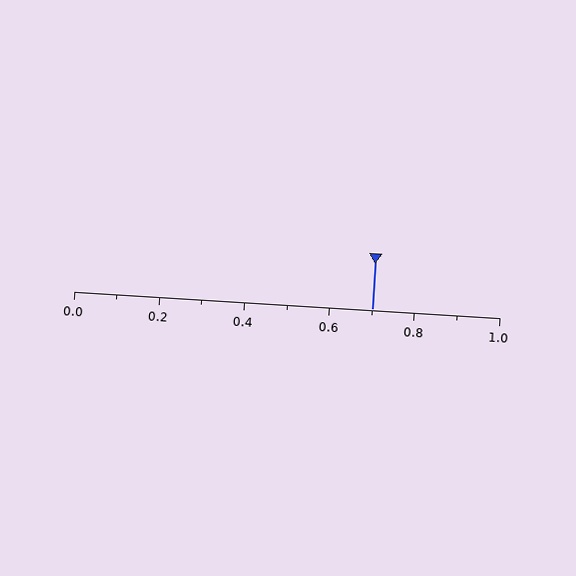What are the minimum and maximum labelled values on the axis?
The axis runs from 0.0 to 1.0.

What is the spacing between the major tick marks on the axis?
The major ticks are spaced 0.2 apart.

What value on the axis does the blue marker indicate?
The marker indicates approximately 0.7.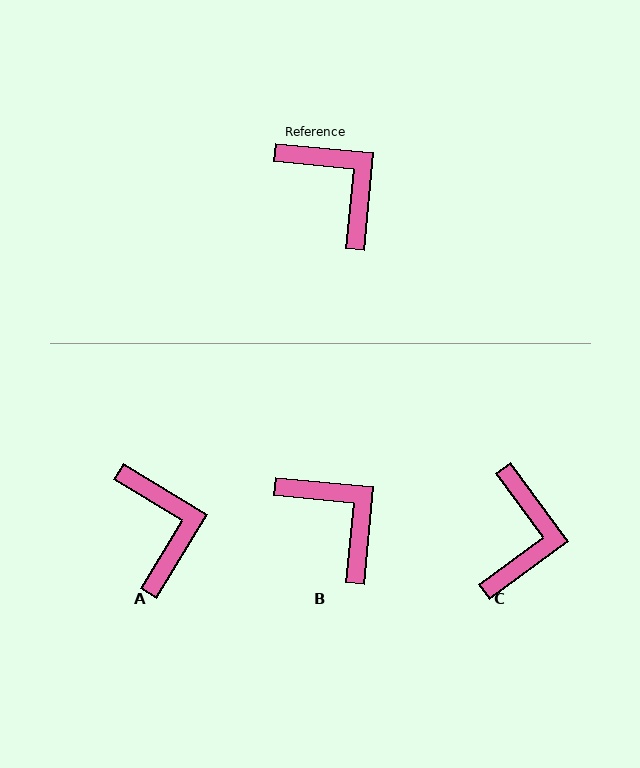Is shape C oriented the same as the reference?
No, it is off by about 48 degrees.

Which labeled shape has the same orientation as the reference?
B.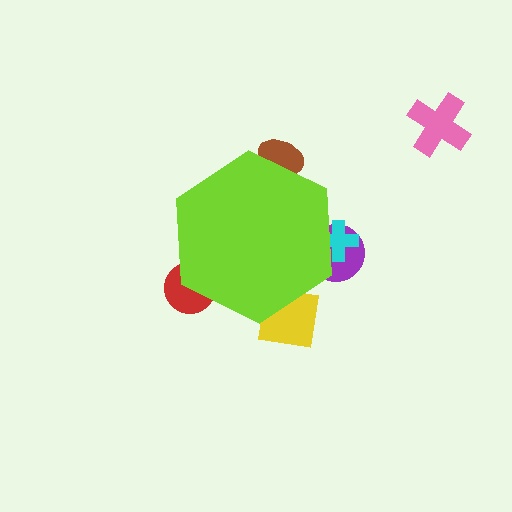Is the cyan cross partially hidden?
Yes, the cyan cross is partially hidden behind the lime hexagon.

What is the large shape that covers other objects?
A lime hexagon.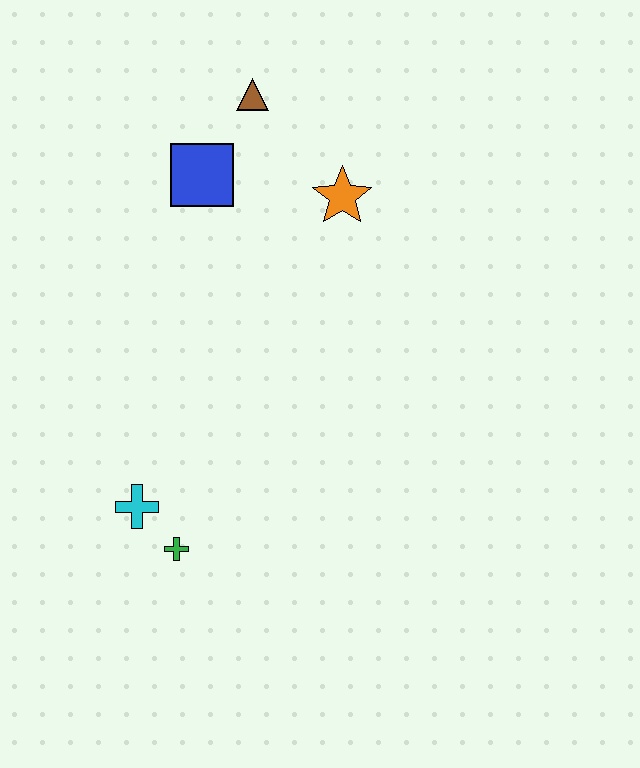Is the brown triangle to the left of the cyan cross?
No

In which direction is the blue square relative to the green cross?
The blue square is above the green cross.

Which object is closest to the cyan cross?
The green cross is closest to the cyan cross.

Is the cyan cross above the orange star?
No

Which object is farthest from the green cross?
The brown triangle is farthest from the green cross.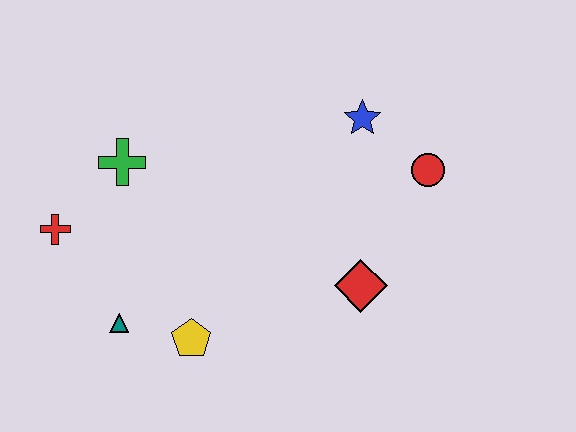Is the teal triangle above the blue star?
No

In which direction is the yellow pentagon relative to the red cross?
The yellow pentagon is to the right of the red cross.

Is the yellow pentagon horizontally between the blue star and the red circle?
No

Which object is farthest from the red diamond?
The red cross is farthest from the red diamond.